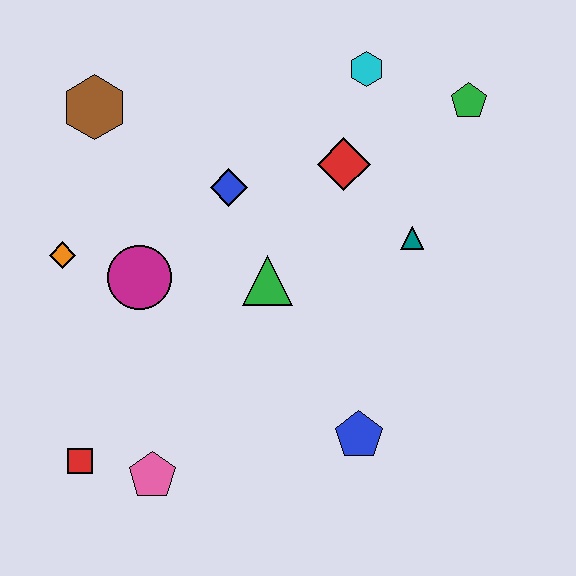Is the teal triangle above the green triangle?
Yes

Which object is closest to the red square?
The pink pentagon is closest to the red square.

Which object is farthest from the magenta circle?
The green pentagon is farthest from the magenta circle.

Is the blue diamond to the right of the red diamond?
No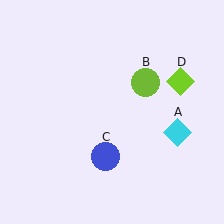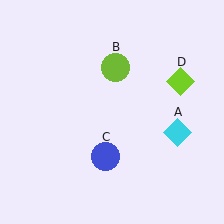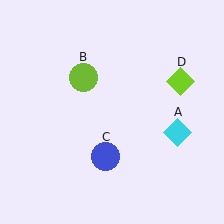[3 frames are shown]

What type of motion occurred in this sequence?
The lime circle (object B) rotated counterclockwise around the center of the scene.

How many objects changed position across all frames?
1 object changed position: lime circle (object B).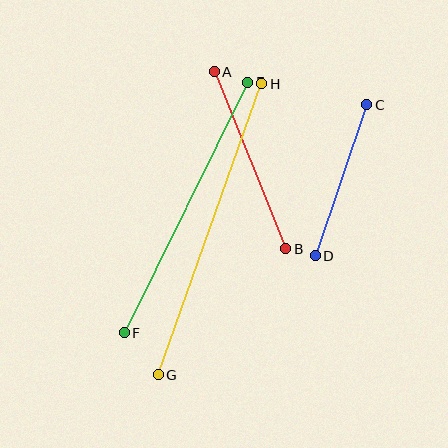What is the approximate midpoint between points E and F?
The midpoint is at approximately (186, 207) pixels.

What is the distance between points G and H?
The distance is approximately 309 pixels.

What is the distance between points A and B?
The distance is approximately 191 pixels.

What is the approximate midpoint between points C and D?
The midpoint is at approximately (341, 180) pixels.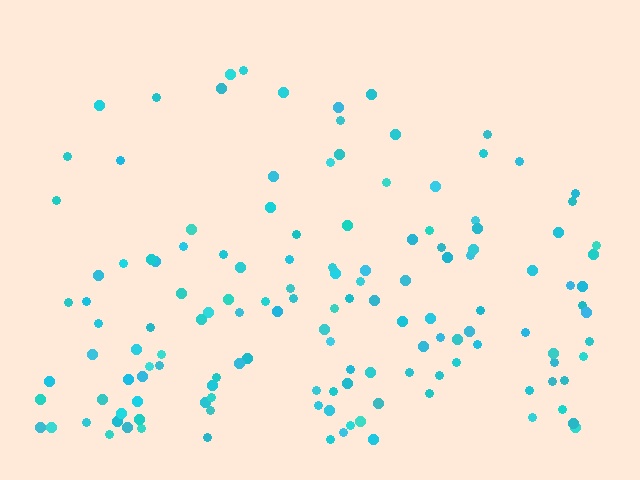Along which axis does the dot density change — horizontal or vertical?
Vertical.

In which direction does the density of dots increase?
From top to bottom, with the bottom side densest.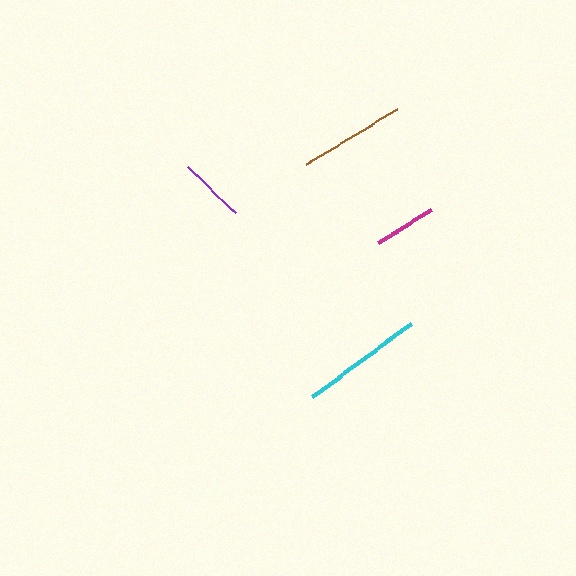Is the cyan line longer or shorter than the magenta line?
The cyan line is longer than the magenta line.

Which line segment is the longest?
The cyan line is the longest at approximately 124 pixels.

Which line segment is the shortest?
The magenta line is the shortest at approximately 63 pixels.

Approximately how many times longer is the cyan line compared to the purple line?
The cyan line is approximately 1.8 times the length of the purple line.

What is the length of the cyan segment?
The cyan segment is approximately 124 pixels long.